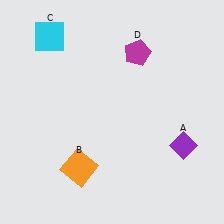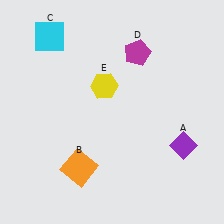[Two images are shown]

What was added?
A yellow hexagon (E) was added in Image 2.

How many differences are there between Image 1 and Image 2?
There is 1 difference between the two images.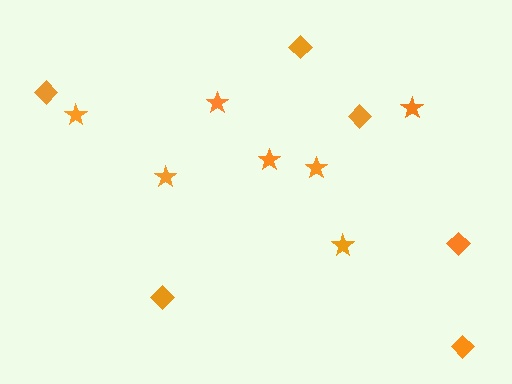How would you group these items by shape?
There are 2 groups: one group of diamonds (6) and one group of stars (7).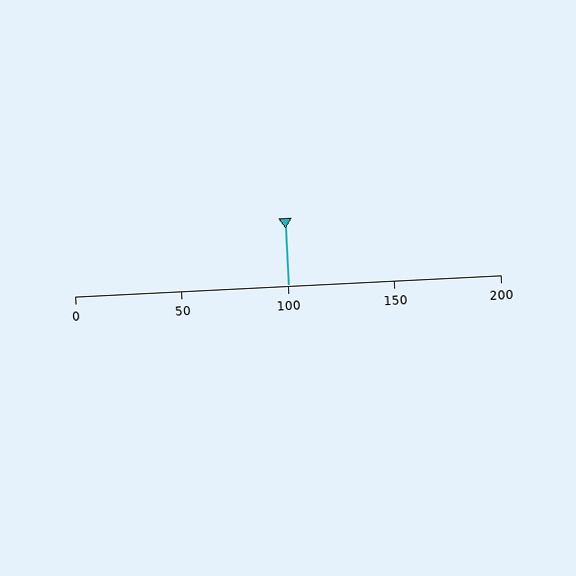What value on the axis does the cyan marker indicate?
The marker indicates approximately 100.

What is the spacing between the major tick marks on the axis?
The major ticks are spaced 50 apart.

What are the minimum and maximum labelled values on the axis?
The axis runs from 0 to 200.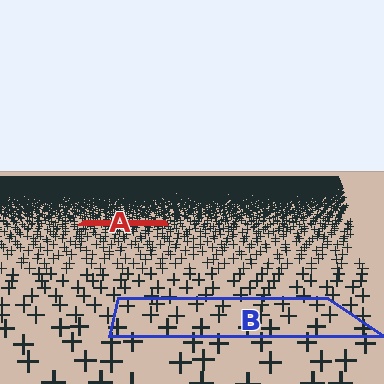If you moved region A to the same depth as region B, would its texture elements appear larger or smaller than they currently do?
They would appear larger. At a closer depth, the same texture elements are projected at a bigger on-screen size.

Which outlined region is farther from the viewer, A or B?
Region A is farther from the viewer — the texture elements inside it appear smaller and more densely packed.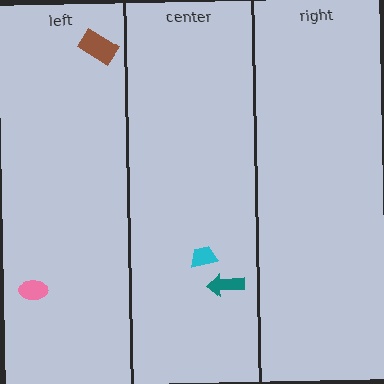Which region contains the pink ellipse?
The left region.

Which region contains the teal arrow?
The center region.